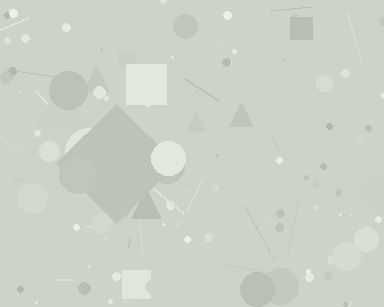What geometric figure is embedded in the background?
A diamond is embedded in the background.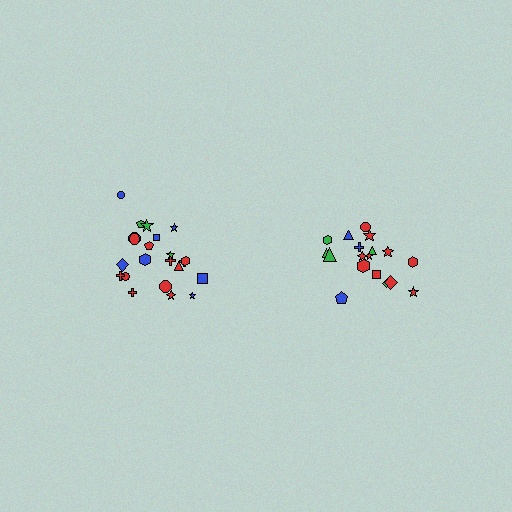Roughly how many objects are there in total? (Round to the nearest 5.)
Roughly 40 objects in total.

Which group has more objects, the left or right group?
The left group.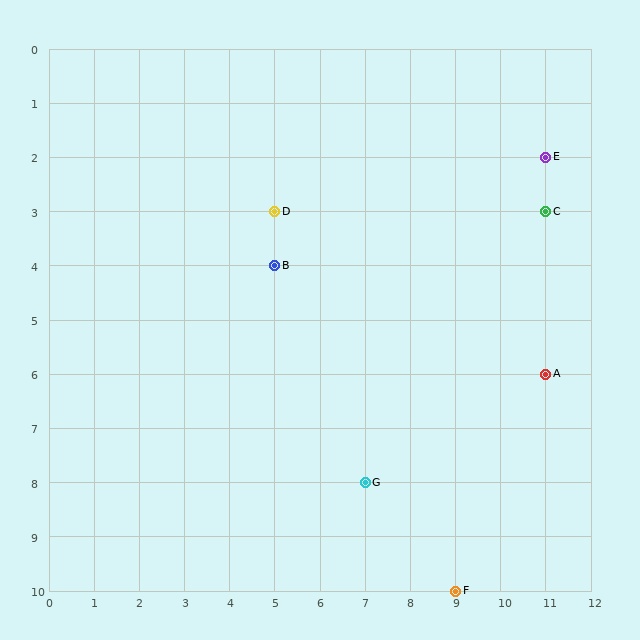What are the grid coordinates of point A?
Point A is at grid coordinates (11, 6).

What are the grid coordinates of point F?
Point F is at grid coordinates (9, 10).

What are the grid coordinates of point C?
Point C is at grid coordinates (11, 3).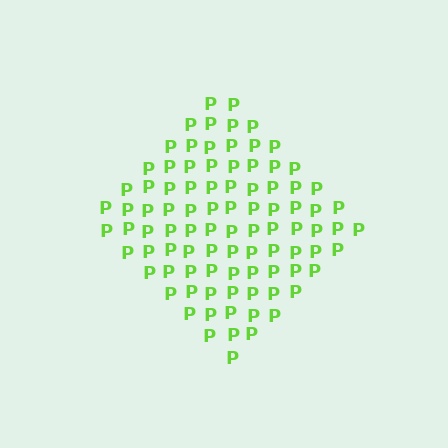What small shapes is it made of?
It is made of small letter P's.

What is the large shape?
The large shape is a diamond.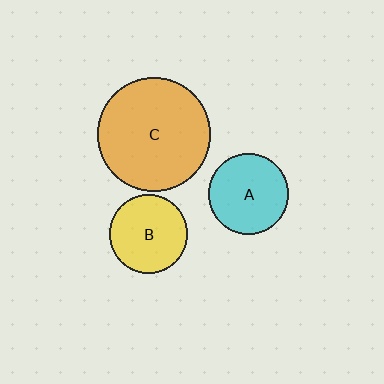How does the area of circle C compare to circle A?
Approximately 2.0 times.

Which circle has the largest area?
Circle C (orange).